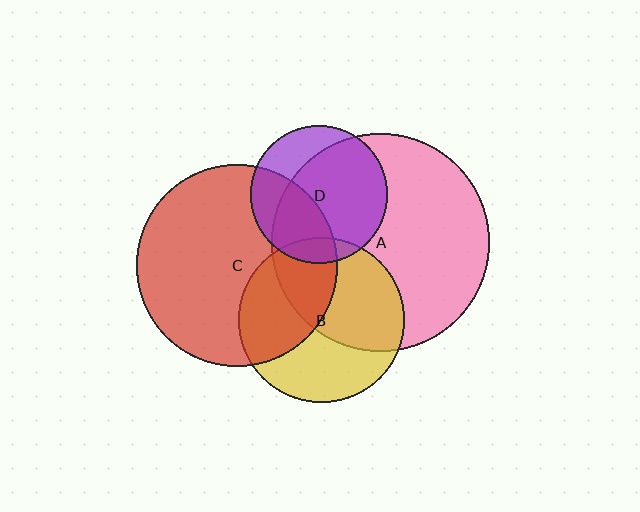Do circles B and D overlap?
Yes.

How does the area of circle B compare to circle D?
Approximately 1.4 times.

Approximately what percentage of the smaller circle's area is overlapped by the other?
Approximately 10%.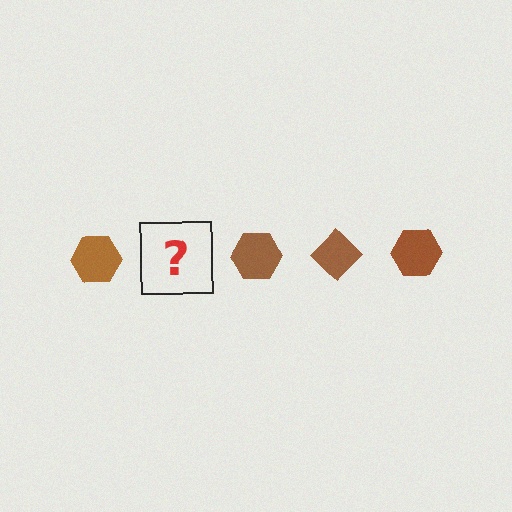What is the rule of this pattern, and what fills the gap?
The rule is that the pattern cycles through hexagon, diamond shapes in brown. The gap should be filled with a brown diamond.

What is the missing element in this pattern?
The missing element is a brown diamond.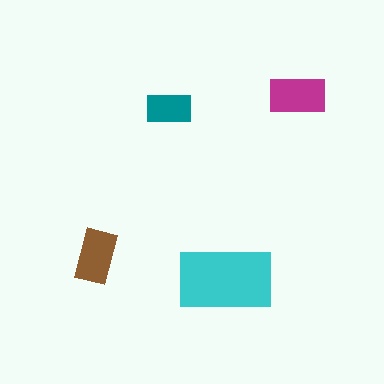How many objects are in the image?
There are 4 objects in the image.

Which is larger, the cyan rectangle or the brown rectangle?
The cyan one.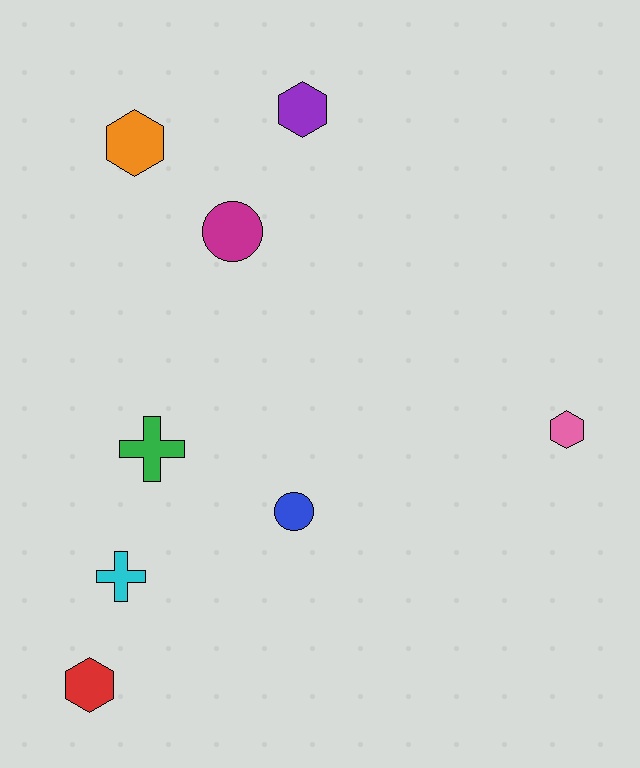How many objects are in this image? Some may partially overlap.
There are 8 objects.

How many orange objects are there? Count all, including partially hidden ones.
There is 1 orange object.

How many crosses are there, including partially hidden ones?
There are 2 crosses.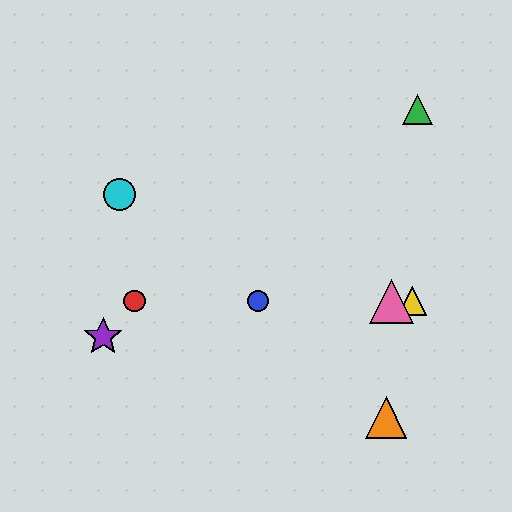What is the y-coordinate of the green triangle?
The green triangle is at y≈110.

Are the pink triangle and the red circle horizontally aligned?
Yes, both are at y≈301.